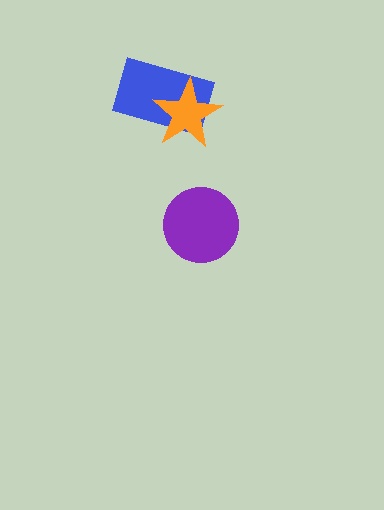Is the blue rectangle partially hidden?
Yes, it is partially covered by another shape.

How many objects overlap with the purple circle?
0 objects overlap with the purple circle.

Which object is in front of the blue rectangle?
The orange star is in front of the blue rectangle.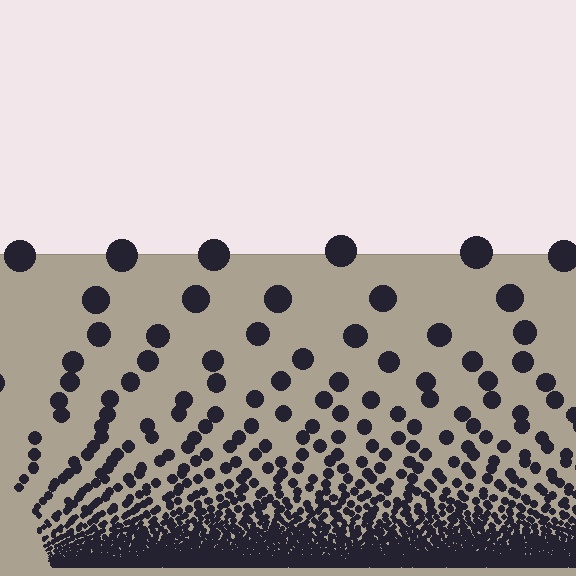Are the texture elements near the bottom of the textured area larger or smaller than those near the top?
Smaller. The gradient is inverted — elements near the bottom are smaller and denser.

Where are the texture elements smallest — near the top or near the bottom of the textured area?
Near the bottom.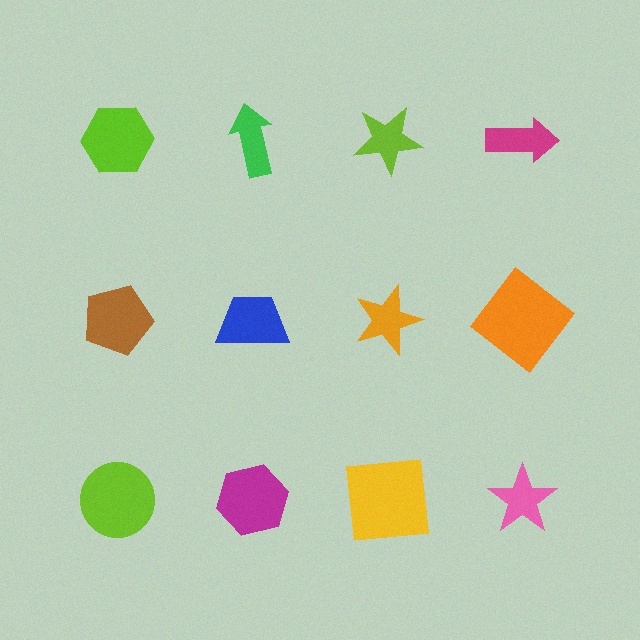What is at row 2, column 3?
An orange star.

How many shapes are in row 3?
4 shapes.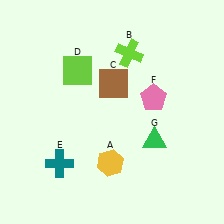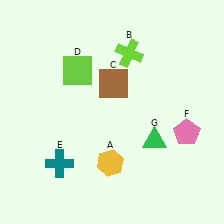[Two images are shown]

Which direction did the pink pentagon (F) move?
The pink pentagon (F) moved down.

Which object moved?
The pink pentagon (F) moved down.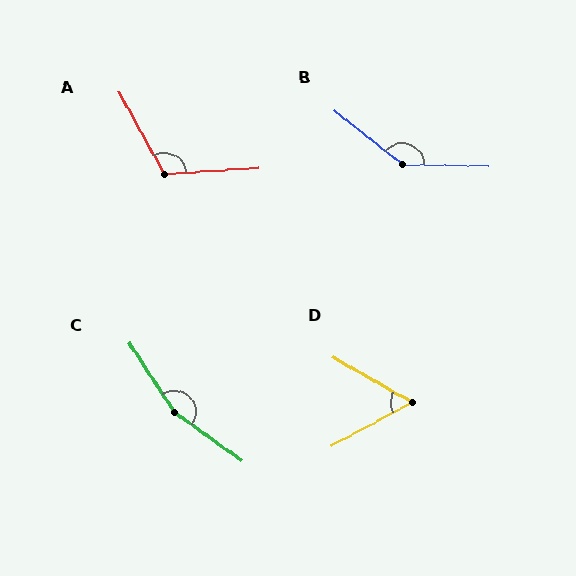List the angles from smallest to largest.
D (58°), A (115°), B (142°), C (160°).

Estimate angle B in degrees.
Approximately 142 degrees.